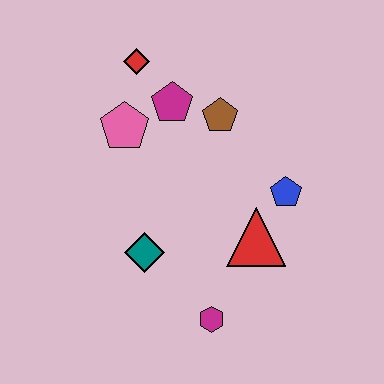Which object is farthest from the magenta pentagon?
The magenta hexagon is farthest from the magenta pentagon.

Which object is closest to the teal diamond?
The magenta hexagon is closest to the teal diamond.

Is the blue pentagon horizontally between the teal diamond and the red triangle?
No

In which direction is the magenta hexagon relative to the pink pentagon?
The magenta hexagon is below the pink pentagon.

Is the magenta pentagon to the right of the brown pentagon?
No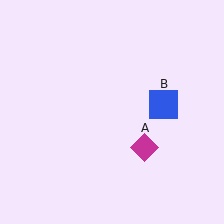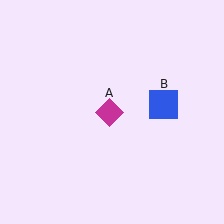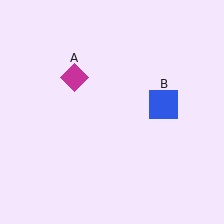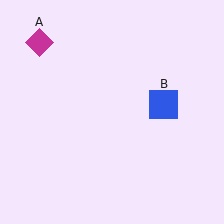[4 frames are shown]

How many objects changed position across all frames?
1 object changed position: magenta diamond (object A).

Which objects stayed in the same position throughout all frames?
Blue square (object B) remained stationary.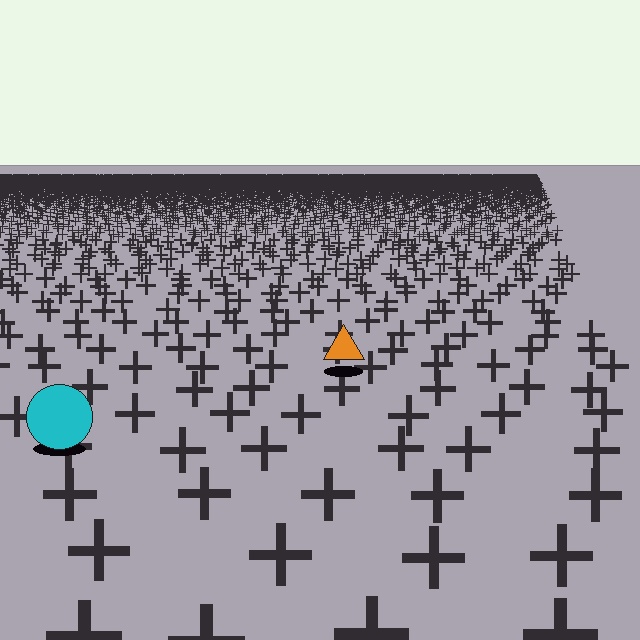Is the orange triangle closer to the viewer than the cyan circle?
No. The cyan circle is closer — you can tell from the texture gradient: the ground texture is coarser near it.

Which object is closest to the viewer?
The cyan circle is closest. The texture marks near it are larger and more spread out.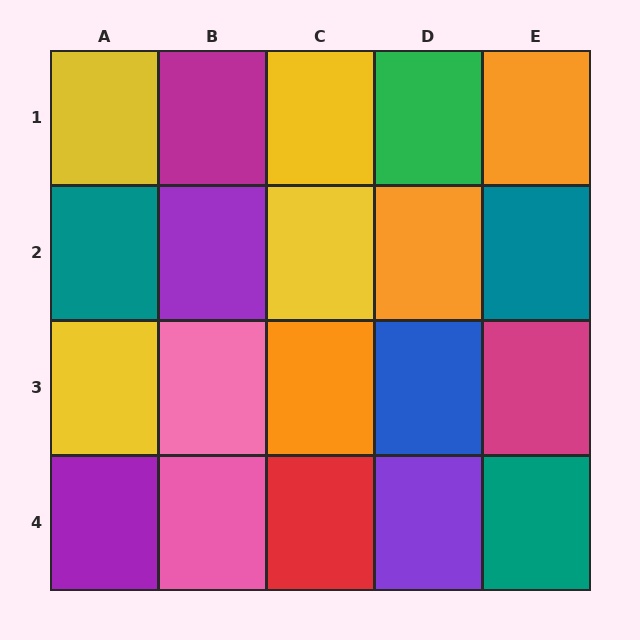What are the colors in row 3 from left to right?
Yellow, pink, orange, blue, magenta.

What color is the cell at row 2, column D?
Orange.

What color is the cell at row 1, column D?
Green.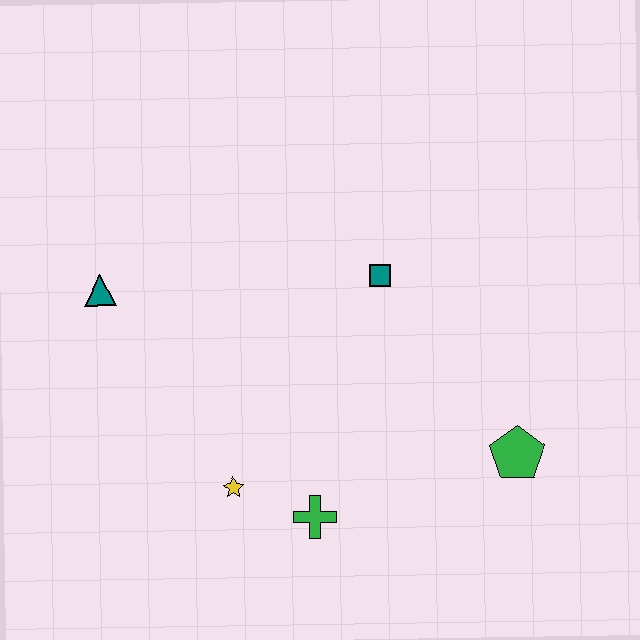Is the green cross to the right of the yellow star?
Yes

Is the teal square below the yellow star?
No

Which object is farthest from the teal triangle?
The green pentagon is farthest from the teal triangle.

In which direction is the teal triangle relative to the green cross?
The teal triangle is above the green cross.